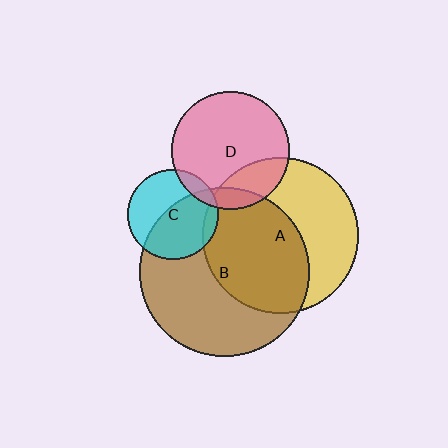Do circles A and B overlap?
Yes.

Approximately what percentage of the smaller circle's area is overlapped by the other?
Approximately 55%.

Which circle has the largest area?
Circle B (brown).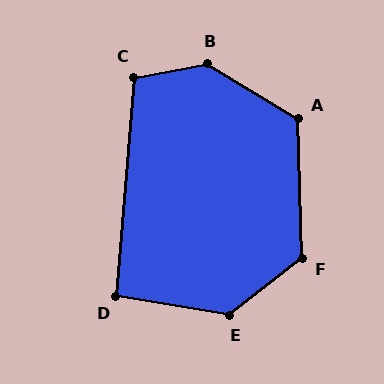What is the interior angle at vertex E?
Approximately 132 degrees (obtuse).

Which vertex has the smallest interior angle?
D, at approximately 95 degrees.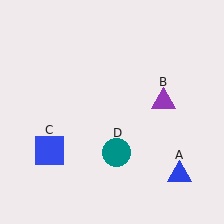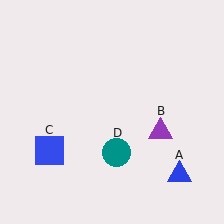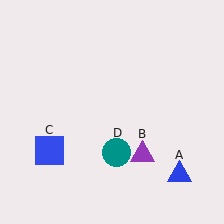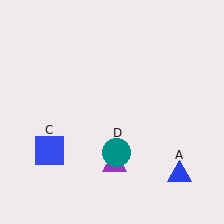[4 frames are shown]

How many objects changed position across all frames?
1 object changed position: purple triangle (object B).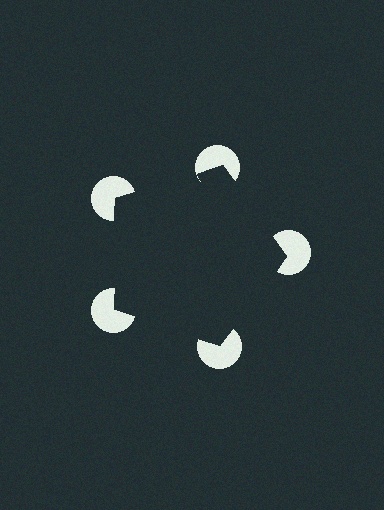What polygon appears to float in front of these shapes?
An illusory pentagon — its edges are inferred from the aligned wedge cuts in the pac-man discs, not physically drawn.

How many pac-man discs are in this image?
There are 5 — one at each vertex of the illusory pentagon.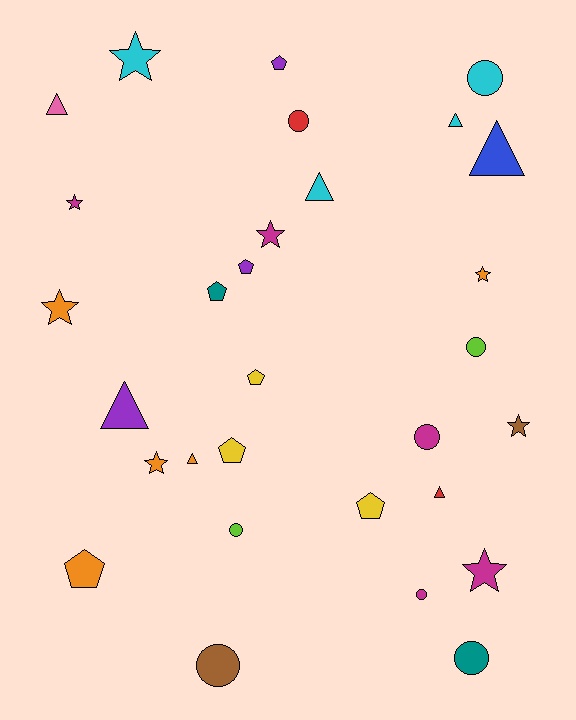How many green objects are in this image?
There are no green objects.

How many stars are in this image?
There are 8 stars.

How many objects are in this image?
There are 30 objects.